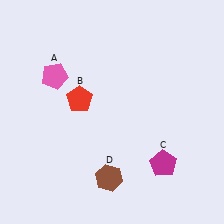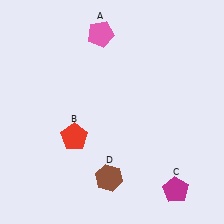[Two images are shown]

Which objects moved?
The objects that moved are: the pink pentagon (A), the red pentagon (B), the magenta pentagon (C).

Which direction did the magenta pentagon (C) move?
The magenta pentagon (C) moved down.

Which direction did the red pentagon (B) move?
The red pentagon (B) moved down.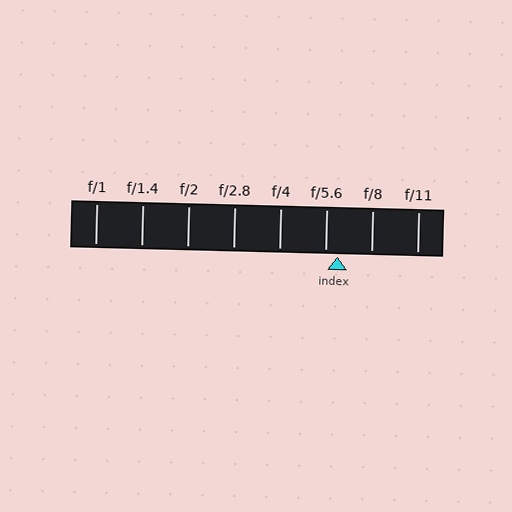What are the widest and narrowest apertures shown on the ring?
The widest aperture shown is f/1 and the narrowest is f/11.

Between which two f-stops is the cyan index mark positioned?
The index mark is between f/5.6 and f/8.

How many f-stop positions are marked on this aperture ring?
There are 8 f-stop positions marked.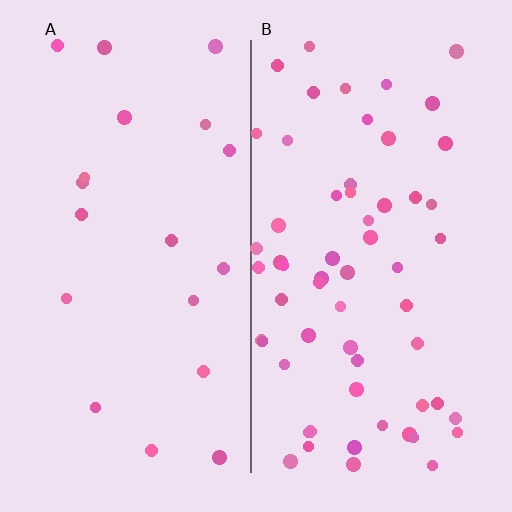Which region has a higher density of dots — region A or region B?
B (the right).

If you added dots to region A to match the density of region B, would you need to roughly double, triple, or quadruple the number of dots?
Approximately triple.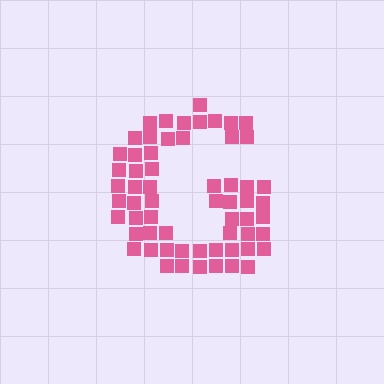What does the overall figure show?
The overall figure shows the letter G.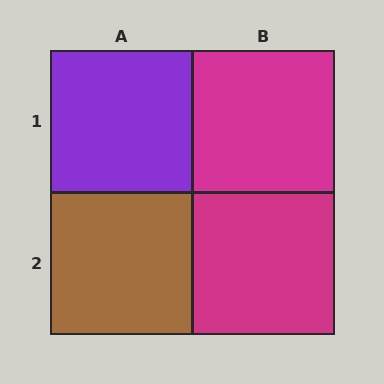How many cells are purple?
1 cell is purple.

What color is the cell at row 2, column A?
Brown.